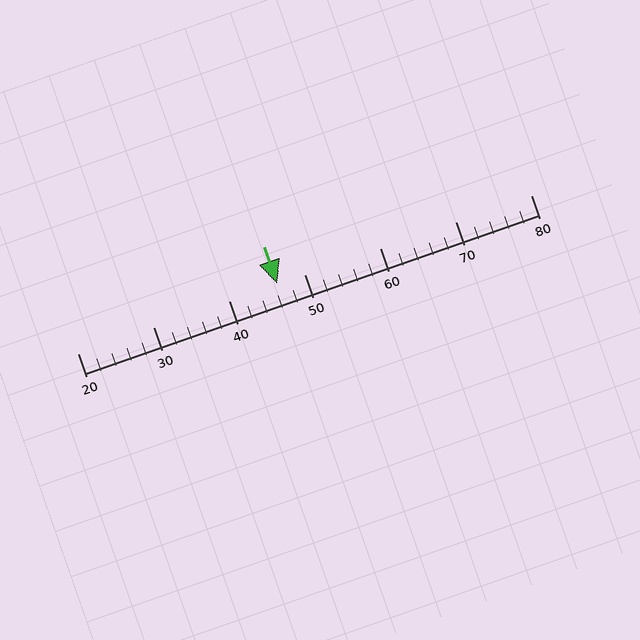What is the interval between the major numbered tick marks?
The major tick marks are spaced 10 units apart.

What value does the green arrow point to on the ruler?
The green arrow points to approximately 46.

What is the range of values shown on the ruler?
The ruler shows values from 20 to 80.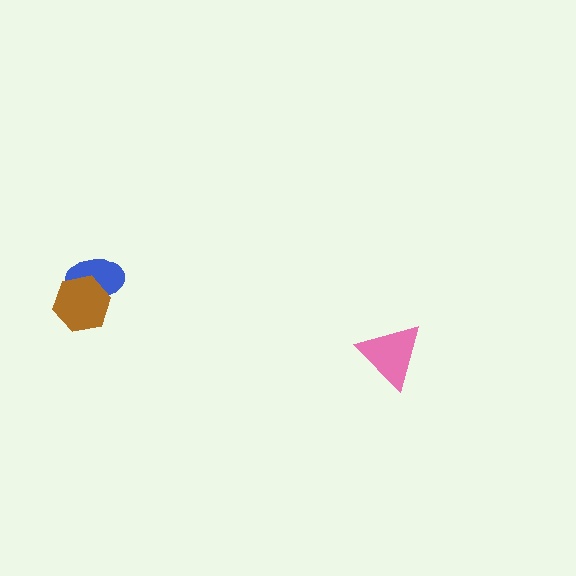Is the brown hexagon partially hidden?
No, no other shape covers it.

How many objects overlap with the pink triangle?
0 objects overlap with the pink triangle.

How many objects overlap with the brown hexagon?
1 object overlaps with the brown hexagon.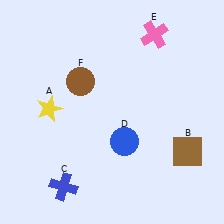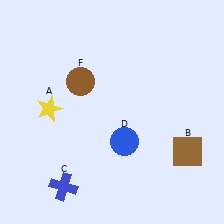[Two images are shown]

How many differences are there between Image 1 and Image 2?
There is 1 difference between the two images.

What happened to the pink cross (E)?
The pink cross (E) was removed in Image 2. It was in the top-right area of Image 1.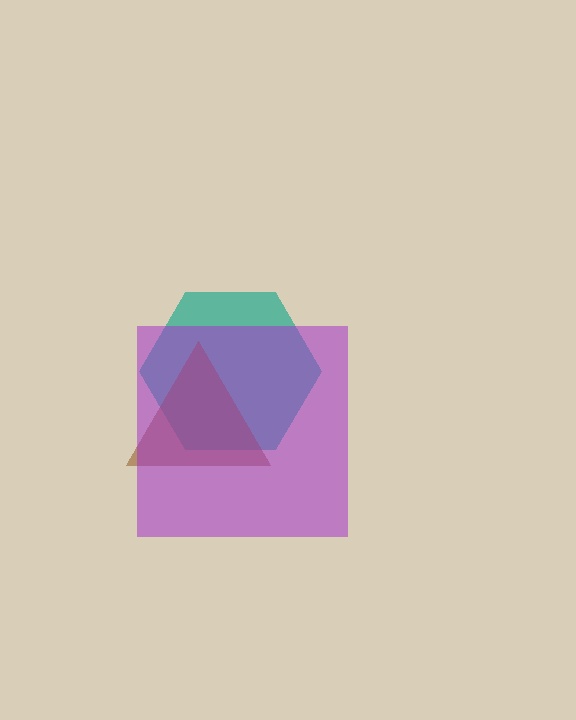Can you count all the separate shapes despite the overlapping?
Yes, there are 3 separate shapes.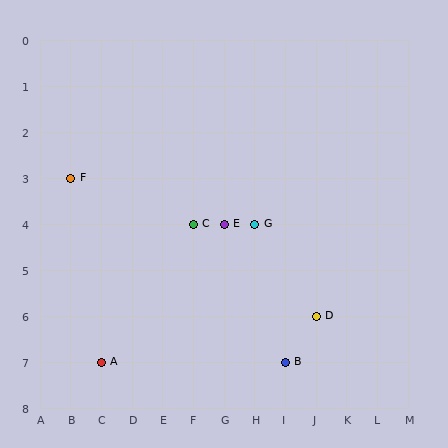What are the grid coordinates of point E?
Point E is at grid coordinates (G, 4).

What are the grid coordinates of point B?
Point B is at grid coordinates (I, 7).